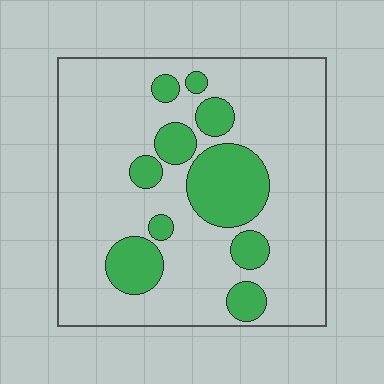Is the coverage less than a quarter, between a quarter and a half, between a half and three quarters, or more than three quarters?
Less than a quarter.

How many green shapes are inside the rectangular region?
10.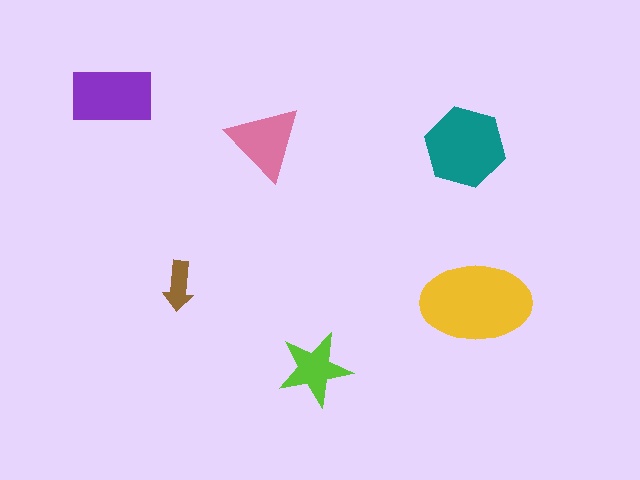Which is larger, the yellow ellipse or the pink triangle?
The yellow ellipse.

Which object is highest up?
The purple rectangle is topmost.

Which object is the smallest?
The brown arrow.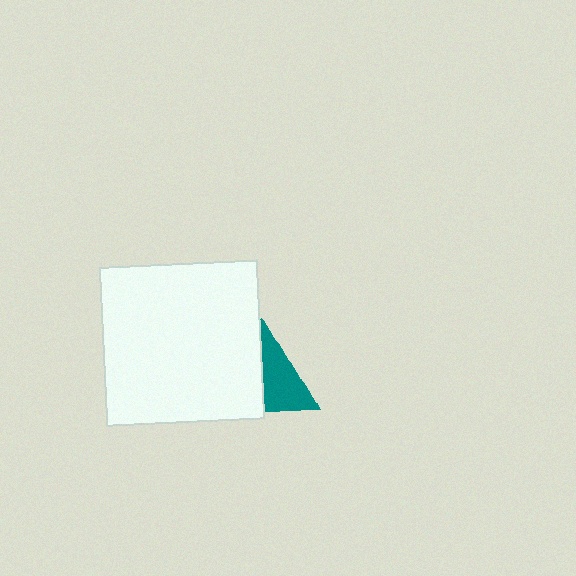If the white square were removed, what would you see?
You would see the complete teal triangle.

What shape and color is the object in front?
The object in front is a white square.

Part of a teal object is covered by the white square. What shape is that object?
It is a triangle.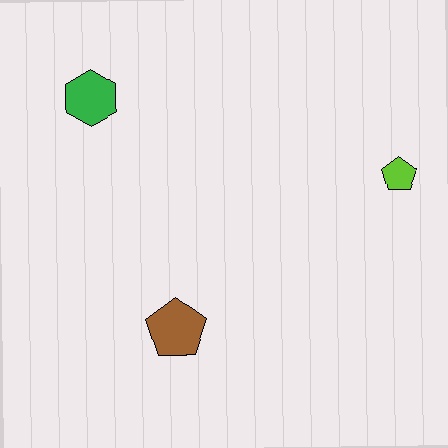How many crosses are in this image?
There are no crosses.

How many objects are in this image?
There are 3 objects.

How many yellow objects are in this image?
There are no yellow objects.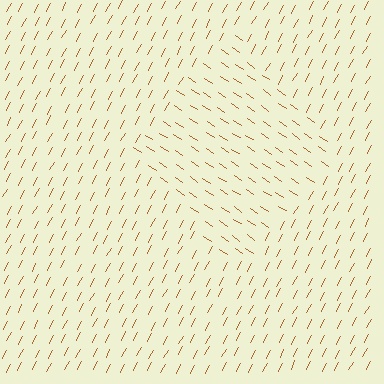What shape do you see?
I see a diamond.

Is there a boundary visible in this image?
Yes, there is a texture boundary formed by a change in line orientation.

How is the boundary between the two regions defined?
The boundary is defined purely by a change in line orientation (approximately 84 degrees difference). All lines are the same color and thickness.